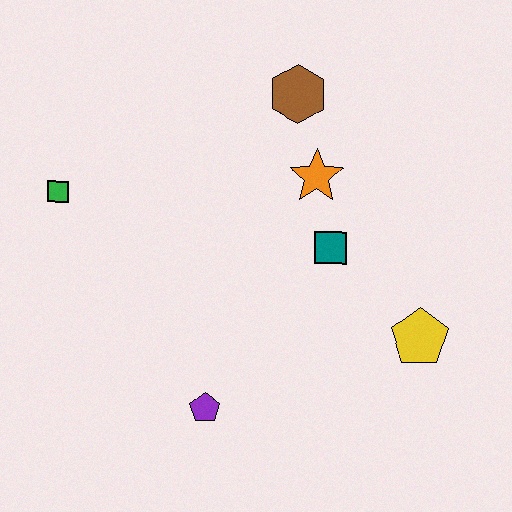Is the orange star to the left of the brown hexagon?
No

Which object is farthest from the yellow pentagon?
The green square is farthest from the yellow pentagon.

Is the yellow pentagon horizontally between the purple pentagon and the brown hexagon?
No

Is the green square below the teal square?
No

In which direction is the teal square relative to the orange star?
The teal square is below the orange star.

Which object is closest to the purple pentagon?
The teal square is closest to the purple pentagon.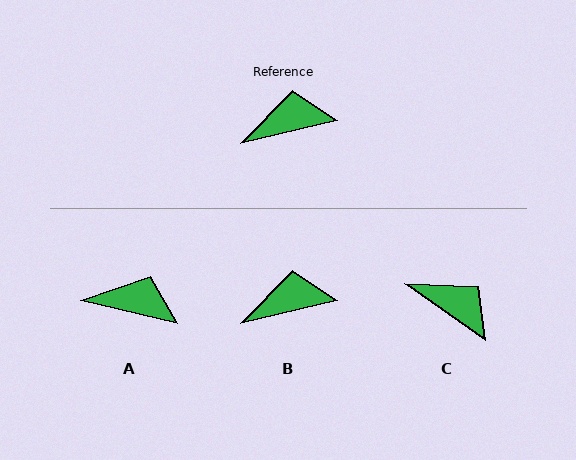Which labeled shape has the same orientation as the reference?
B.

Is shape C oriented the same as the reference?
No, it is off by about 48 degrees.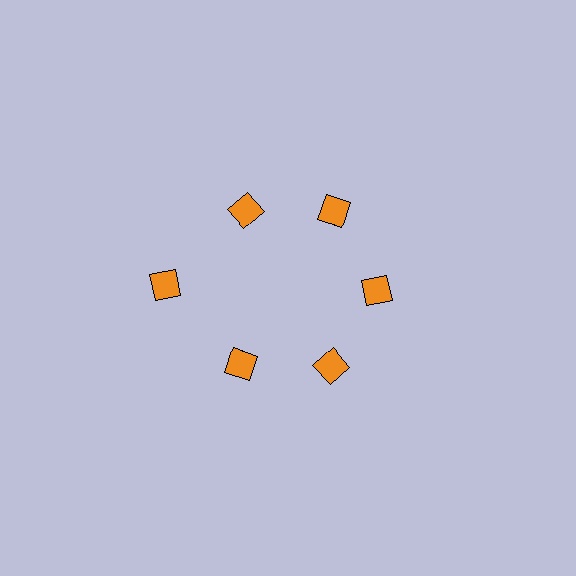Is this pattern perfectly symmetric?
No. The 6 orange diamonds are arranged in a ring, but one element near the 9 o'clock position is pushed outward from the center, breaking the 6-fold rotational symmetry.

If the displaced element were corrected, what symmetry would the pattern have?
It would have 6-fold rotational symmetry — the pattern would map onto itself every 60 degrees.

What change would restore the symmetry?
The symmetry would be restored by moving it inward, back onto the ring so that all 6 diamonds sit at equal angles and equal distance from the center.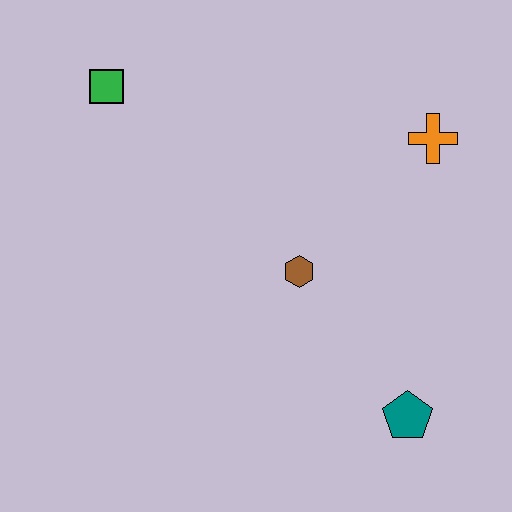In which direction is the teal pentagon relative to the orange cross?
The teal pentagon is below the orange cross.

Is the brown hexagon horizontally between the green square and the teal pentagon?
Yes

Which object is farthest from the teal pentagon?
The green square is farthest from the teal pentagon.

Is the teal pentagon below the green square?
Yes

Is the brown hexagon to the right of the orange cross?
No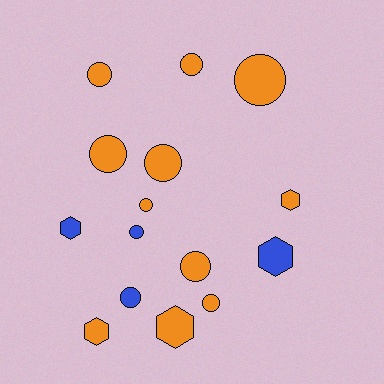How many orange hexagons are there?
There are 3 orange hexagons.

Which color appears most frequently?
Orange, with 11 objects.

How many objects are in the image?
There are 15 objects.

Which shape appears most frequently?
Circle, with 10 objects.